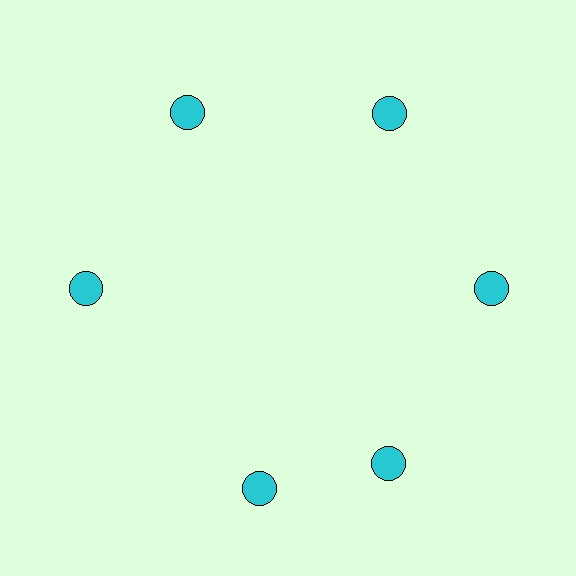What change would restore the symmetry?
The symmetry would be restored by rotating it back into even spacing with its neighbors so that all 6 circles sit at equal angles and equal distance from the center.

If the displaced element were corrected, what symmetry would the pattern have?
It would have 6-fold rotational symmetry — the pattern would map onto itself every 60 degrees.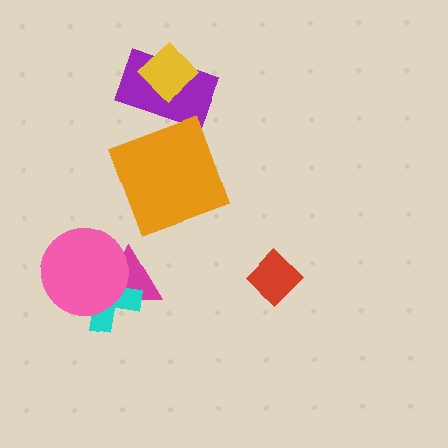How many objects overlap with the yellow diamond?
1 object overlaps with the yellow diamond.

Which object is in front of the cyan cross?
The pink circle is in front of the cyan cross.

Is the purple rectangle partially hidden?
Yes, it is partially covered by another shape.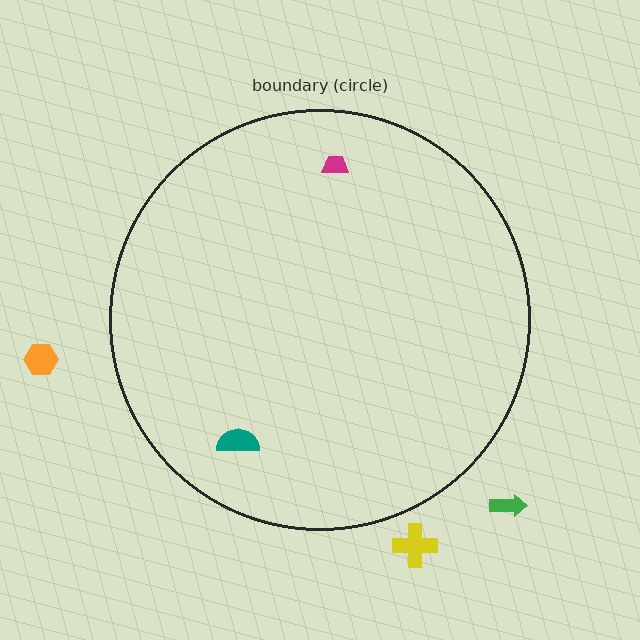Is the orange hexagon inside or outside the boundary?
Outside.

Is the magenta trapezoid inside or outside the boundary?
Inside.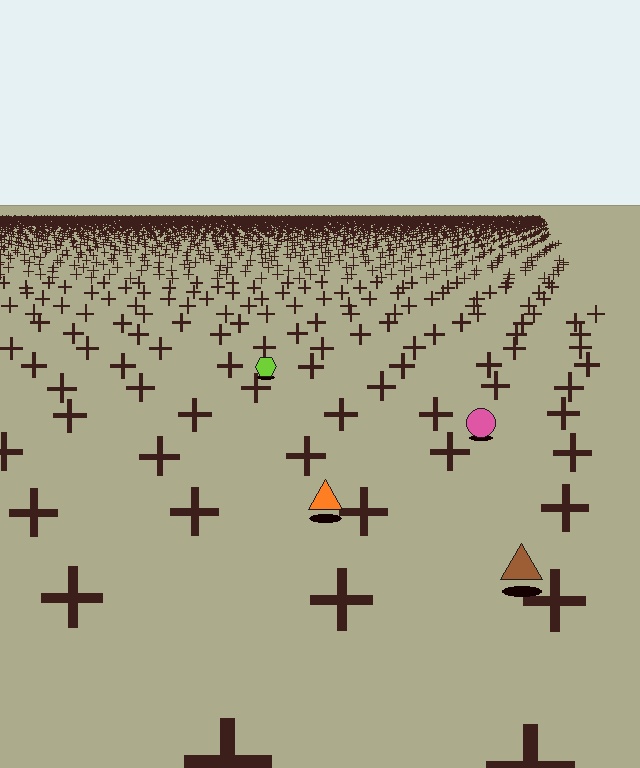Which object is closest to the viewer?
The brown triangle is closest. The texture marks near it are larger and more spread out.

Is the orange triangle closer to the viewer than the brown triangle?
No. The brown triangle is closer — you can tell from the texture gradient: the ground texture is coarser near it.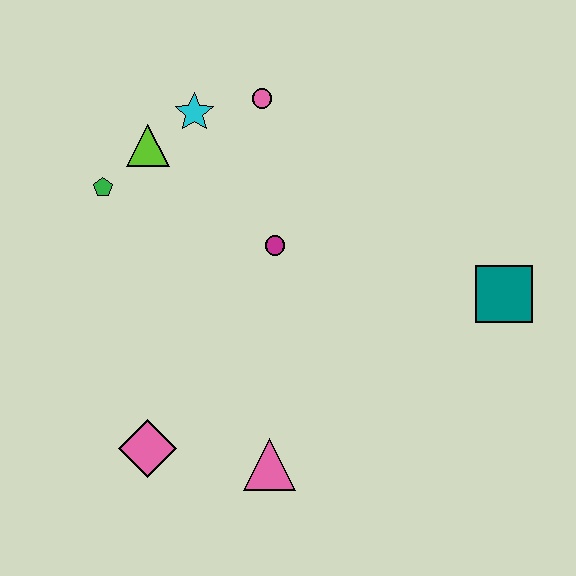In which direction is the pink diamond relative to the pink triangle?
The pink diamond is to the left of the pink triangle.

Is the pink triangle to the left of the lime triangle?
No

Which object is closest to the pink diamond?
The pink triangle is closest to the pink diamond.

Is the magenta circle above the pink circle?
No